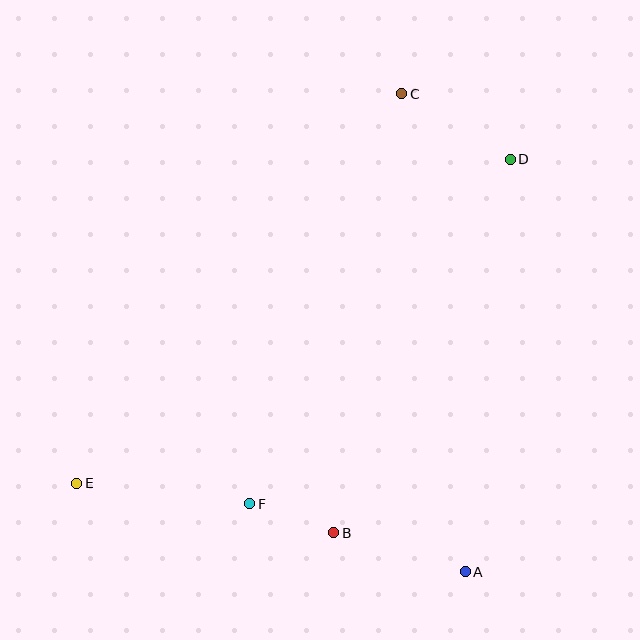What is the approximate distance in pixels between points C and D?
The distance between C and D is approximately 127 pixels.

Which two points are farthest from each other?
Points D and E are farthest from each other.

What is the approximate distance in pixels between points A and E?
The distance between A and E is approximately 399 pixels.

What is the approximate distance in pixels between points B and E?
The distance between B and E is approximately 262 pixels.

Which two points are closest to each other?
Points B and F are closest to each other.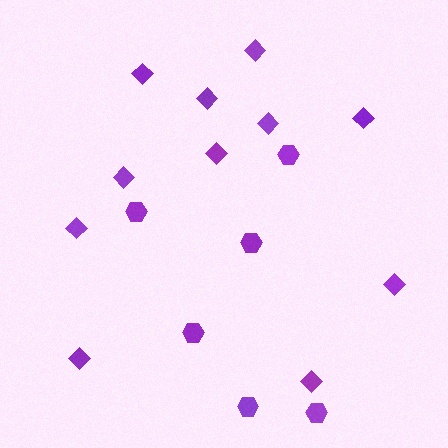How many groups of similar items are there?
There are 2 groups: one group of hexagons (6) and one group of diamonds (11).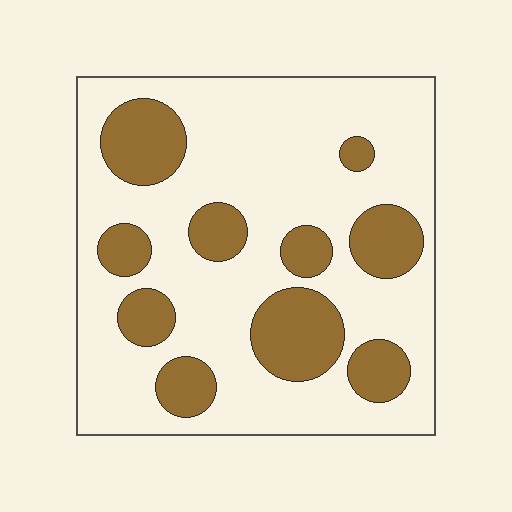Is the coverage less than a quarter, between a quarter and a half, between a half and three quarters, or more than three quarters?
Between a quarter and a half.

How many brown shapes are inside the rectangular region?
10.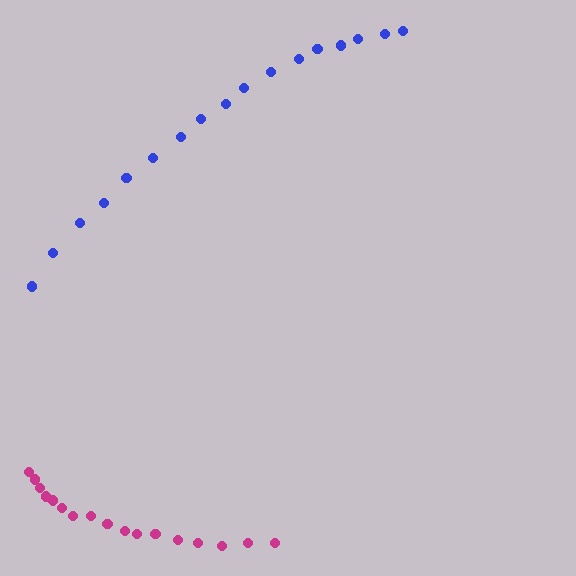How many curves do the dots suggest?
There are 2 distinct paths.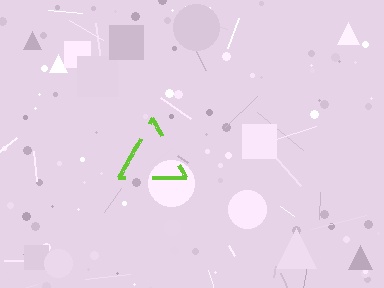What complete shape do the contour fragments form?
The contour fragments form a triangle.